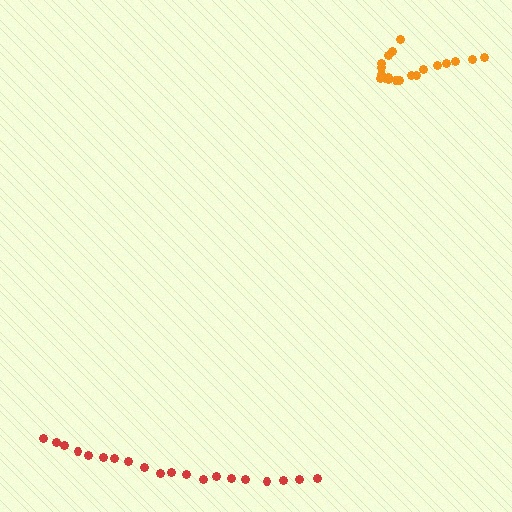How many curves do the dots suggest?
There are 2 distinct paths.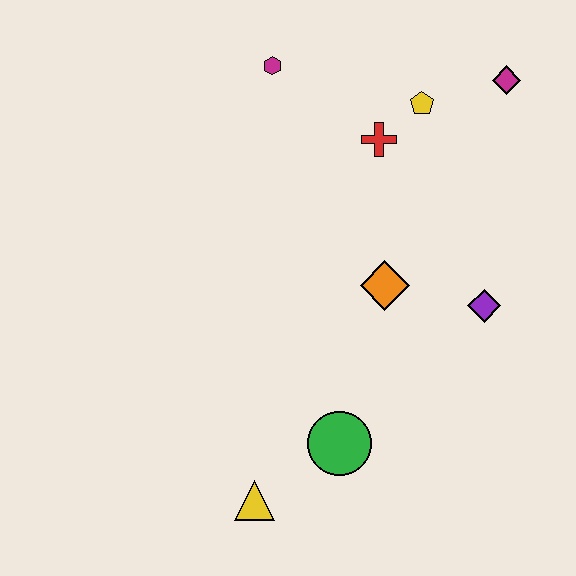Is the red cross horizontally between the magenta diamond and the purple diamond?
No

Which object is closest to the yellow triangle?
The green circle is closest to the yellow triangle.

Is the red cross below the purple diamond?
No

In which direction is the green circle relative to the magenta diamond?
The green circle is below the magenta diamond.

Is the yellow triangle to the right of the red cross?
No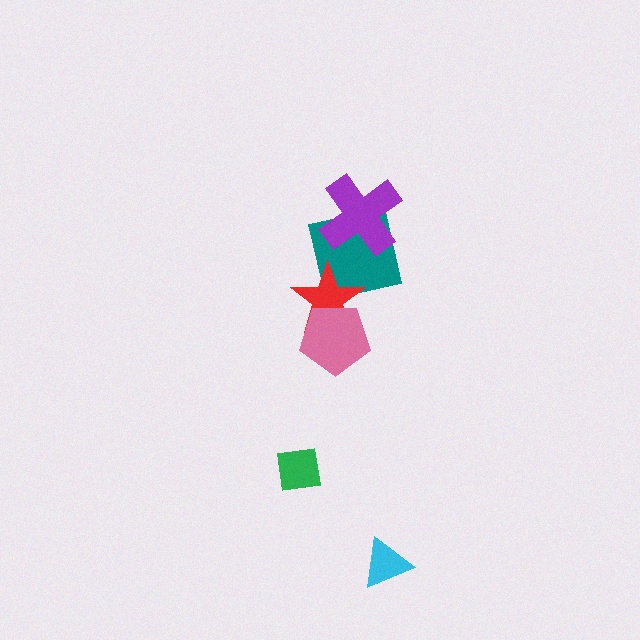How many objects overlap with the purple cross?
1 object overlaps with the purple cross.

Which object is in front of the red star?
The pink pentagon is in front of the red star.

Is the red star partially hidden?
Yes, it is partially covered by another shape.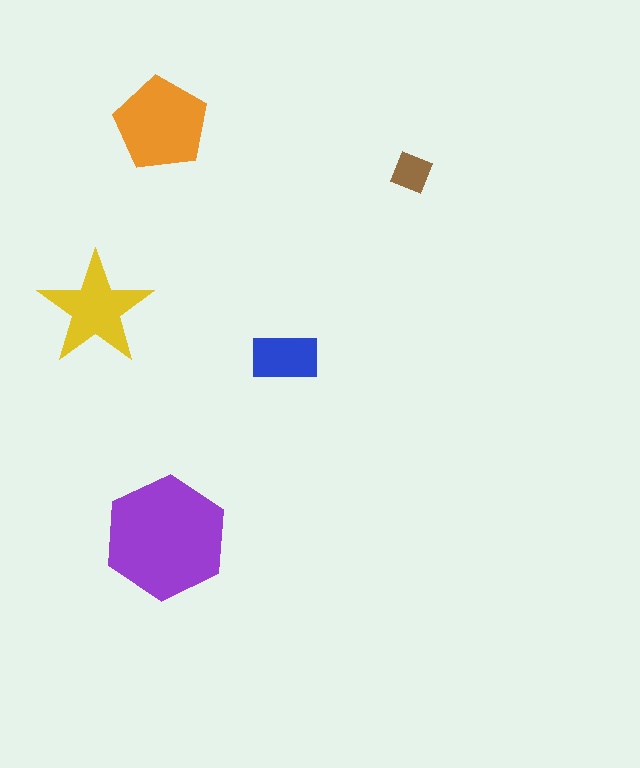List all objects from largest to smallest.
The purple hexagon, the orange pentagon, the yellow star, the blue rectangle, the brown square.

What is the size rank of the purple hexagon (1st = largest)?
1st.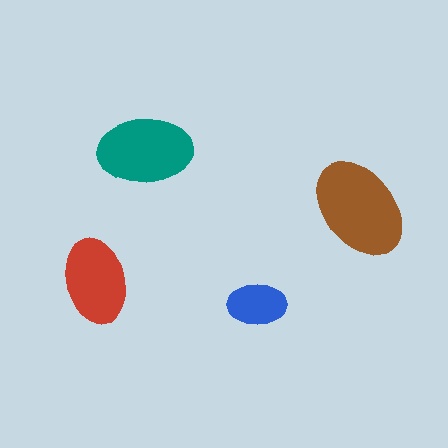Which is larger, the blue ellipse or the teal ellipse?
The teal one.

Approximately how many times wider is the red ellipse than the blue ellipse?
About 1.5 times wider.